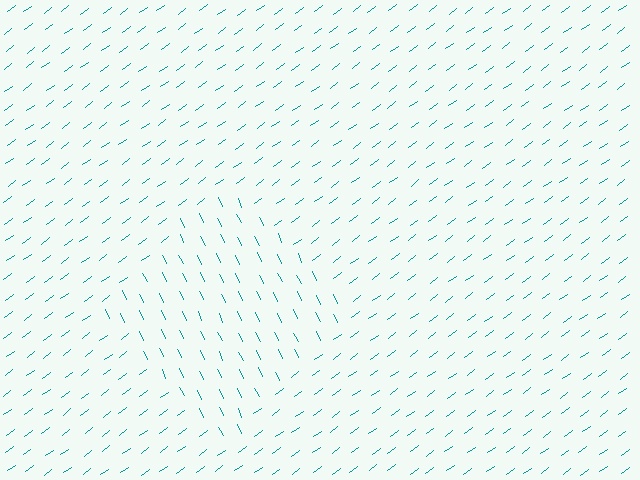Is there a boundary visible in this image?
Yes, there is a texture boundary formed by a change in line orientation.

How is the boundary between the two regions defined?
The boundary is defined purely by a change in line orientation (approximately 78 degrees difference). All lines are the same color and thickness.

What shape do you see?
I see a diamond.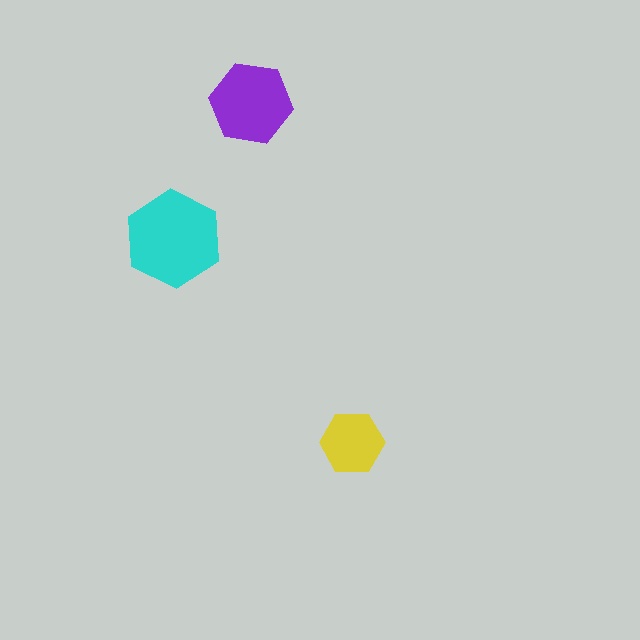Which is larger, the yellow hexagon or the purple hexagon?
The purple one.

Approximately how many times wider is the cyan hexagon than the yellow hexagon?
About 1.5 times wider.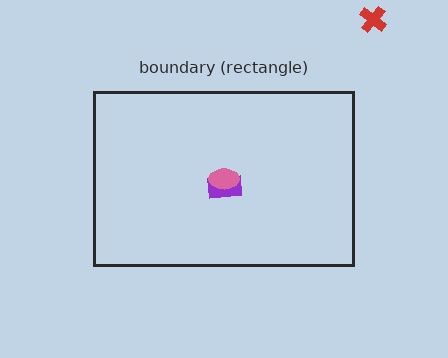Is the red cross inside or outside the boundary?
Outside.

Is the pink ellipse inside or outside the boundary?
Inside.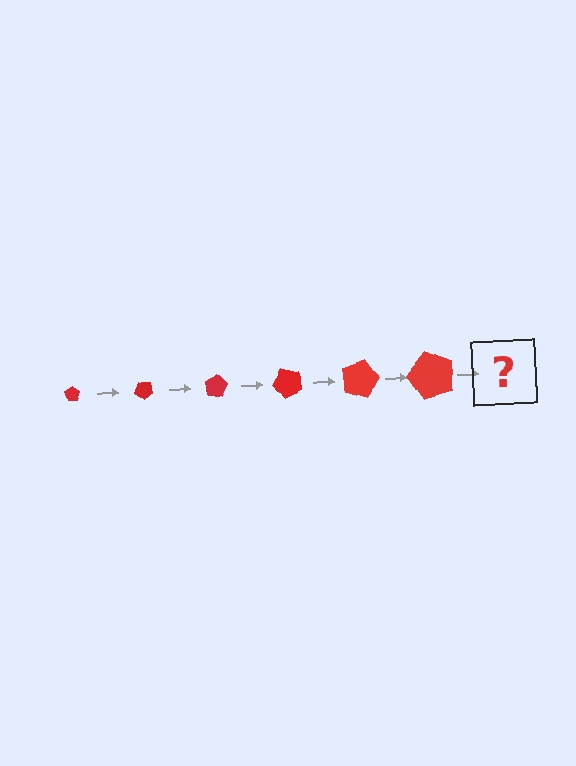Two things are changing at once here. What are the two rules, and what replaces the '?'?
The two rules are that the pentagon grows larger each step and it rotates 40 degrees each step. The '?' should be a pentagon, larger than the previous one and rotated 240 degrees from the start.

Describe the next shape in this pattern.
It should be a pentagon, larger than the previous one and rotated 240 degrees from the start.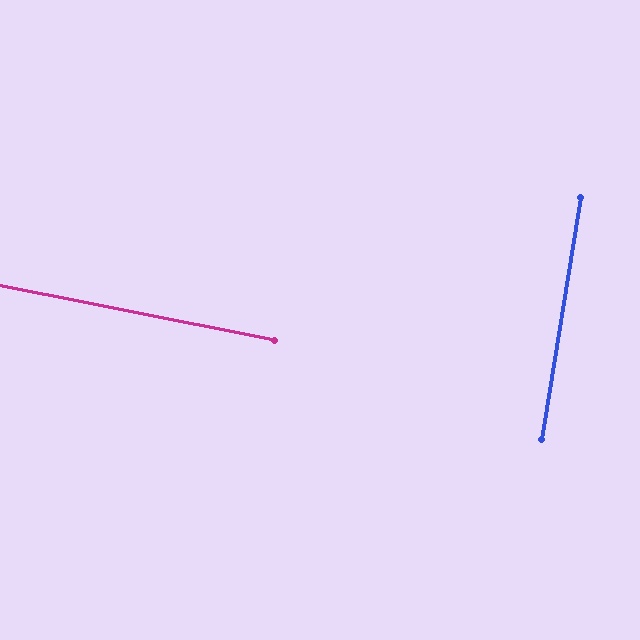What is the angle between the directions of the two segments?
Approximately 88 degrees.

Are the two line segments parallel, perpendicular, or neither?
Perpendicular — they meet at approximately 88°.